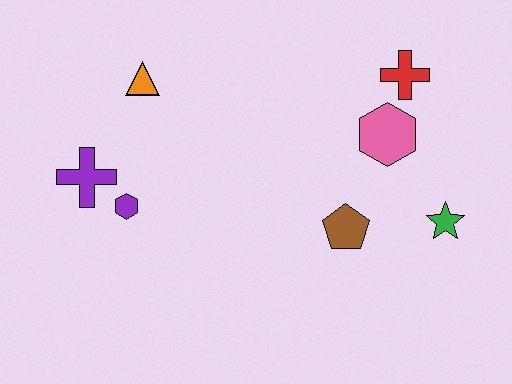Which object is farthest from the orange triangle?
The green star is farthest from the orange triangle.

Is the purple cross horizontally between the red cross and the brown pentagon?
No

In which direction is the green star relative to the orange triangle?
The green star is to the right of the orange triangle.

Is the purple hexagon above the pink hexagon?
No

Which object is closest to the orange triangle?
The purple cross is closest to the orange triangle.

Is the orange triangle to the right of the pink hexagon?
No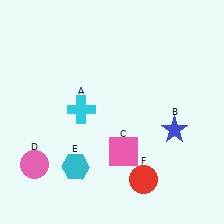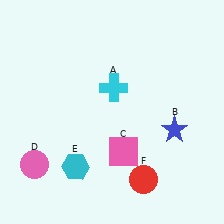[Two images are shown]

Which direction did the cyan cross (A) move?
The cyan cross (A) moved right.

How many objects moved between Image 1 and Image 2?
1 object moved between the two images.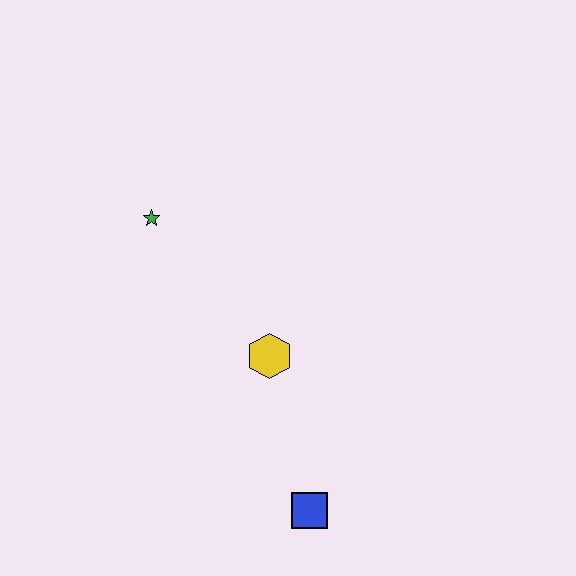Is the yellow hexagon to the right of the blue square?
No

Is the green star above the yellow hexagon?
Yes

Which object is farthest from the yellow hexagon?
The green star is farthest from the yellow hexagon.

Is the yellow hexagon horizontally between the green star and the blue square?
Yes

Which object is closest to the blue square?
The yellow hexagon is closest to the blue square.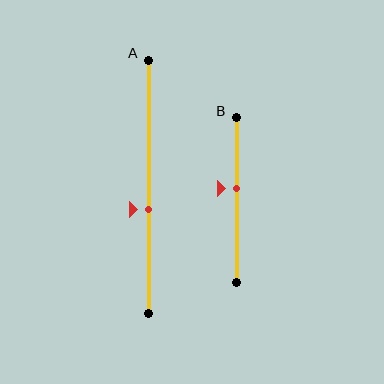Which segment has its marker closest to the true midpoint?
Segment B has its marker closest to the true midpoint.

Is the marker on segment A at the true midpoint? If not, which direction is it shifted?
No, the marker on segment A is shifted downward by about 9% of the segment length.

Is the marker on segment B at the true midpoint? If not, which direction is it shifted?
No, the marker on segment B is shifted upward by about 7% of the segment length.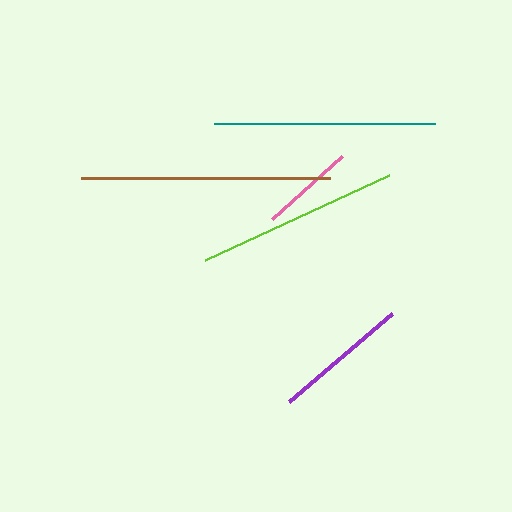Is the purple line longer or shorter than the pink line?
The purple line is longer than the pink line.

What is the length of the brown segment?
The brown segment is approximately 249 pixels long.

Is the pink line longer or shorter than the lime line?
The lime line is longer than the pink line.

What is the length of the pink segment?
The pink segment is approximately 94 pixels long.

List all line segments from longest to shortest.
From longest to shortest: brown, teal, lime, purple, pink.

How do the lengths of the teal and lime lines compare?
The teal and lime lines are approximately the same length.